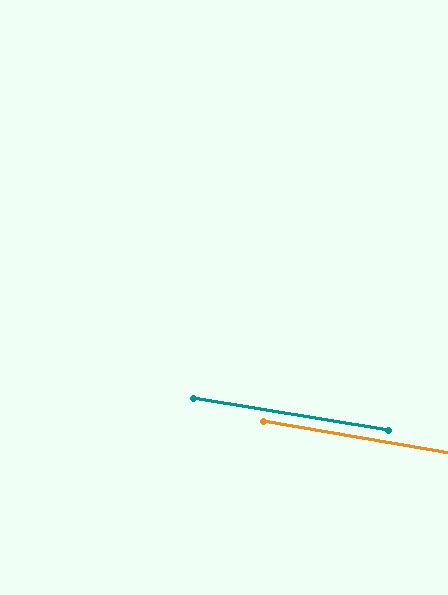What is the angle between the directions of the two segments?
Approximately 0 degrees.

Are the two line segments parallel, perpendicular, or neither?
Parallel — their directions differ by only 0.4°.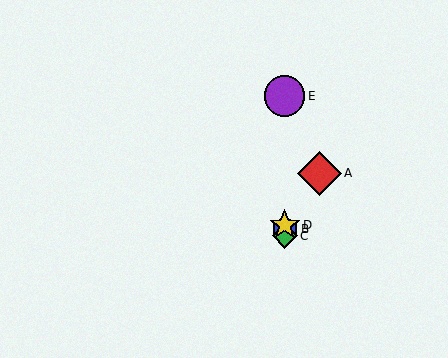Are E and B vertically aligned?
Yes, both are at x≈285.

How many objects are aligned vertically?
4 objects (B, C, D, E) are aligned vertically.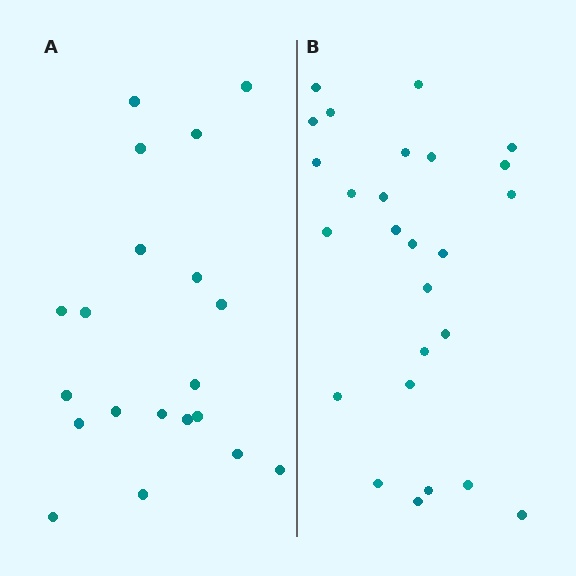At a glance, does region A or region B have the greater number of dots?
Region B (the right region) has more dots.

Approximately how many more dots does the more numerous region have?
Region B has about 6 more dots than region A.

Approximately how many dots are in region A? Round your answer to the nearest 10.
About 20 dots.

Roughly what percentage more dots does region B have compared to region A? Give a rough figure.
About 30% more.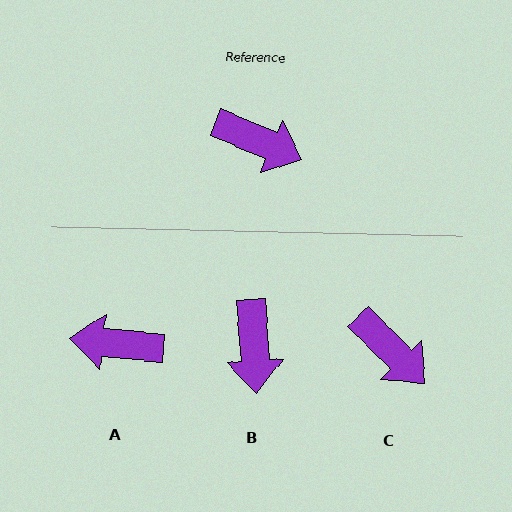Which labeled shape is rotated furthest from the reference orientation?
A, about 163 degrees away.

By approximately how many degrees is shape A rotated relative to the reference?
Approximately 163 degrees clockwise.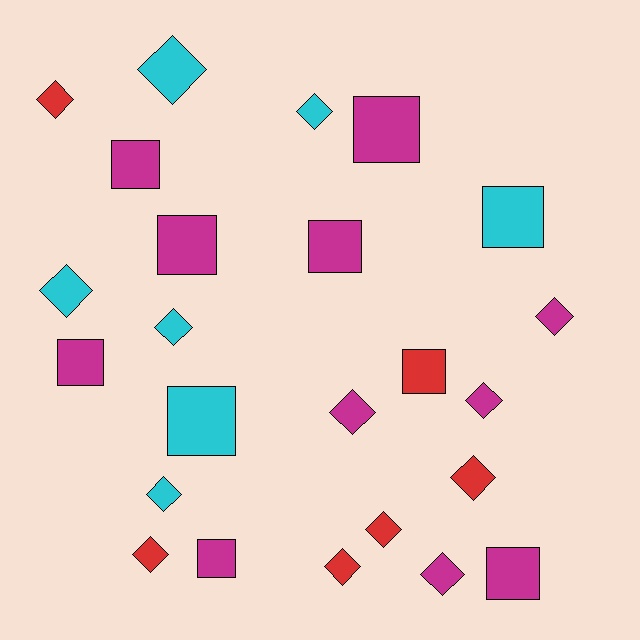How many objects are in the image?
There are 24 objects.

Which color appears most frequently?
Magenta, with 11 objects.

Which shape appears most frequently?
Diamond, with 14 objects.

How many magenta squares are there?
There are 7 magenta squares.